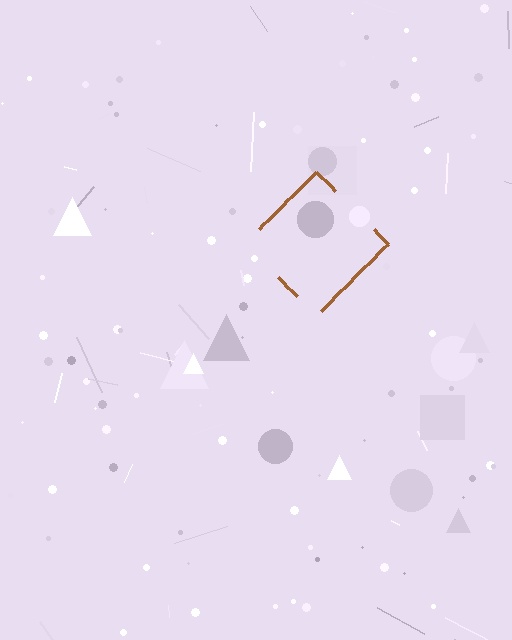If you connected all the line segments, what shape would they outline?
They would outline a diamond.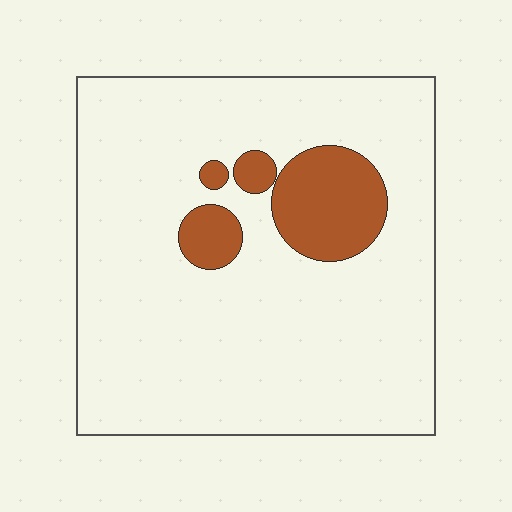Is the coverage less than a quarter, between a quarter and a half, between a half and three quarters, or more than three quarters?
Less than a quarter.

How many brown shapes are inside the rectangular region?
4.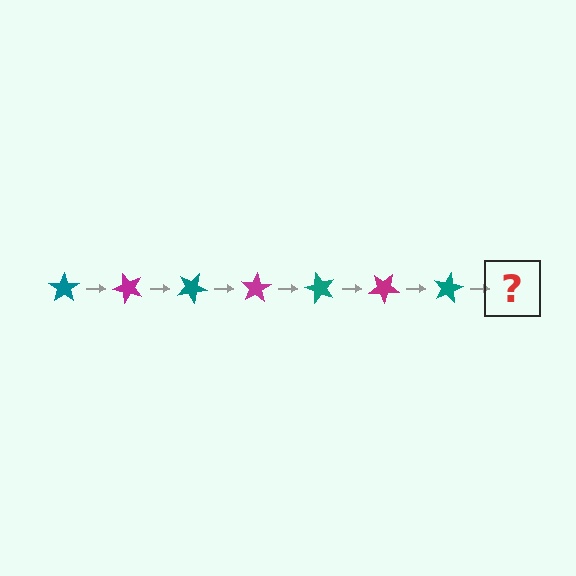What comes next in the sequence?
The next element should be a magenta star, rotated 350 degrees from the start.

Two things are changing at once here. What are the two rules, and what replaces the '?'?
The two rules are that it rotates 50 degrees each step and the color cycles through teal and magenta. The '?' should be a magenta star, rotated 350 degrees from the start.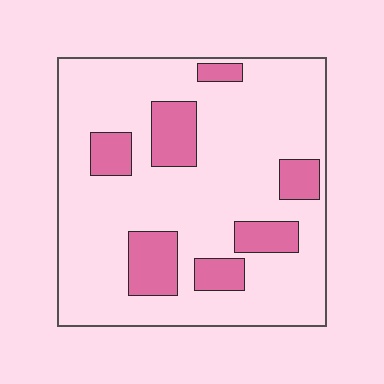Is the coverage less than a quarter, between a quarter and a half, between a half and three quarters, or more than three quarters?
Less than a quarter.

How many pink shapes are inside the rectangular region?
7.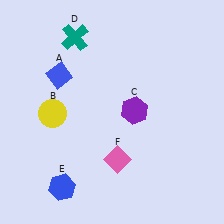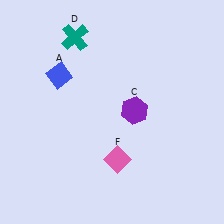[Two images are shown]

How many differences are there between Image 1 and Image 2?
There are 2 differences between the two images.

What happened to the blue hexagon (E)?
The blue hexagon (E) was removed in Image 2. It was in the bottom-left area of Image 1.